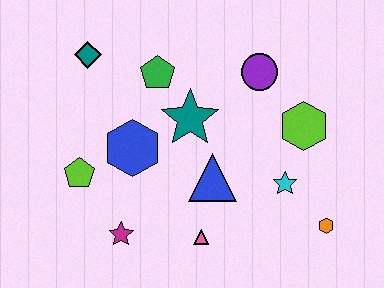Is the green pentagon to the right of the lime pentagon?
Yes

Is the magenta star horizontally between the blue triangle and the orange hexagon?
No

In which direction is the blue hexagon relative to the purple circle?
The blue hexagon is to the left of the purple circle.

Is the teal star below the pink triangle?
No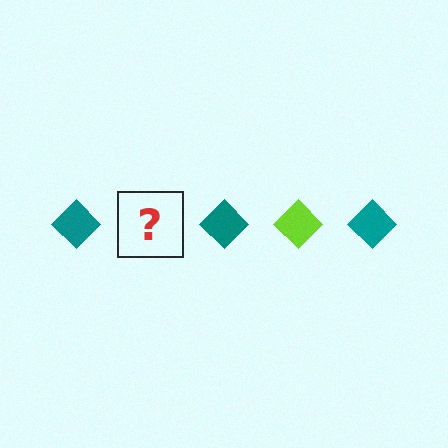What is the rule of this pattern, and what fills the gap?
The rule is that the pattern cycles through teal, lime diamonds. The gap should be filled with a lime diamond.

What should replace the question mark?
The question mark should be replaced with a lime diamond.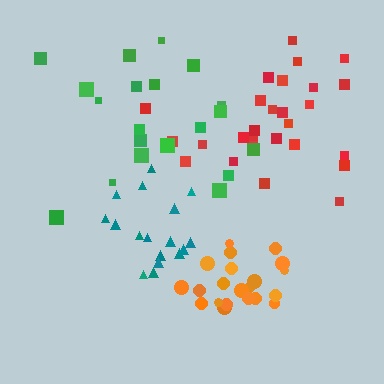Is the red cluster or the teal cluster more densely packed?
Teal.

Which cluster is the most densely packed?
Orange.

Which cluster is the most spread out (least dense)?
Green.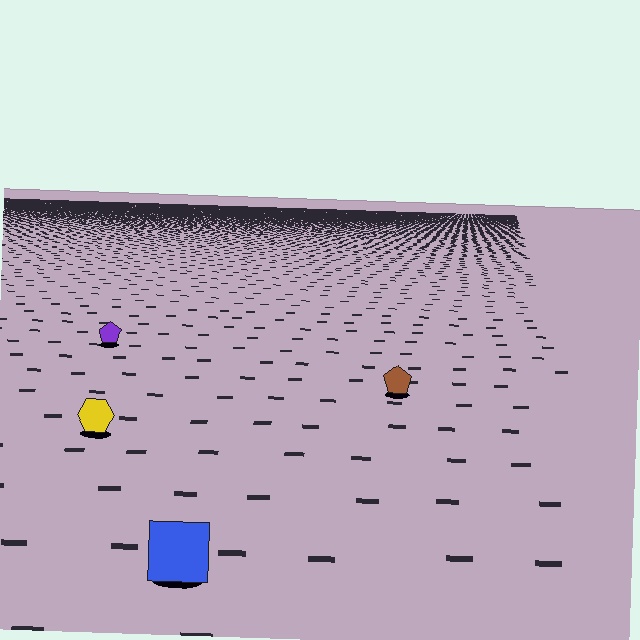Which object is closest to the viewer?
The blue square is closest. The texture marks near it are larger and more spread out.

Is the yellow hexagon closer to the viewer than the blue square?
No. The blue square is closer — you can tell from the texture gradient: the ground texture is coarser near it.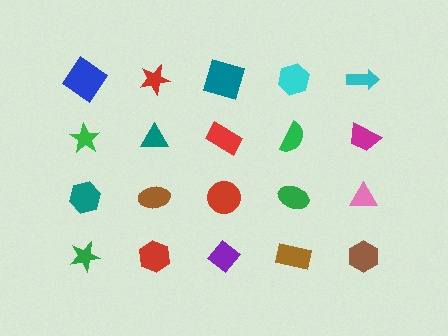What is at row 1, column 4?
A cyan hexagon.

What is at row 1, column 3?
A teal square.